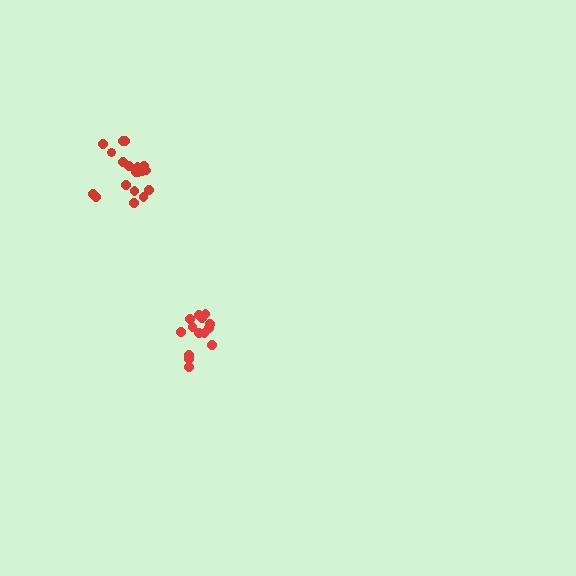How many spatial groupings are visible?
There are 2 spatial groupings.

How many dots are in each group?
Group 1: 14 dots, Group 2: 19 dots (33 total).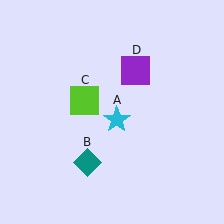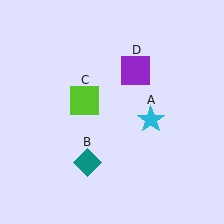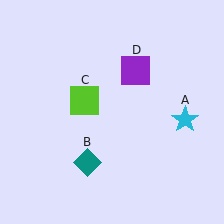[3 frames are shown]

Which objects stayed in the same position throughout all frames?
Teal diamond (object B) and lime square (object C) and purple square (object D) remained stationary.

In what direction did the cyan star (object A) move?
The cyan star (object A) moved right.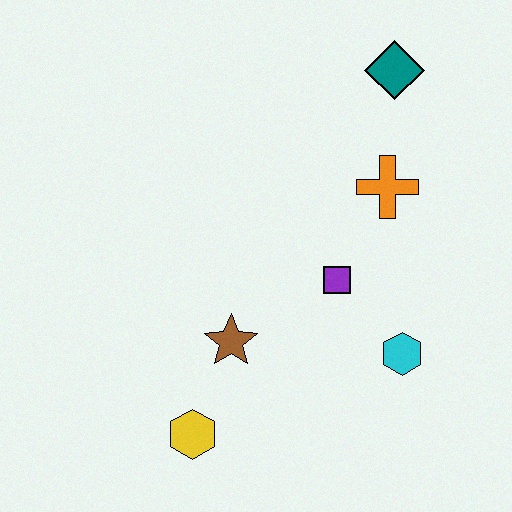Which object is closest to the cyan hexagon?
The purple square is closest to the cyan hexagon.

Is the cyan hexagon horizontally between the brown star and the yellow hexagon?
No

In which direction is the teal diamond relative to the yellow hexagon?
The teal diamond is above the yellow hexagon.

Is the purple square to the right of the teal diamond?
No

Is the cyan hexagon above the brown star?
No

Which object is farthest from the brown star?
The teal diamond is farthest from the brown star.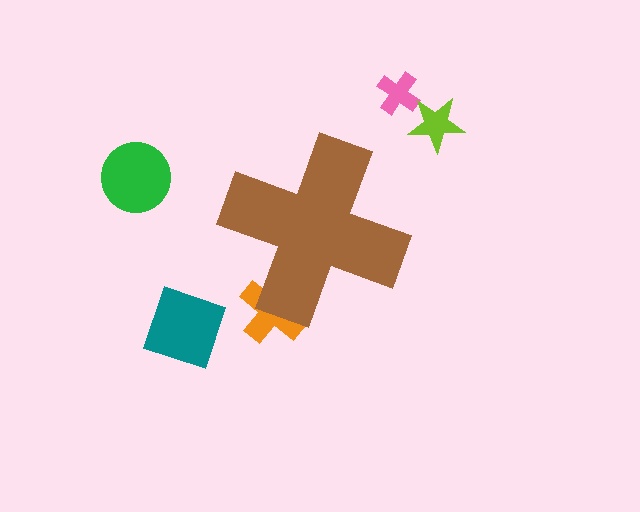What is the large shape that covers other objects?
A brown cross.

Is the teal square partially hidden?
No, the teal square is fully visible.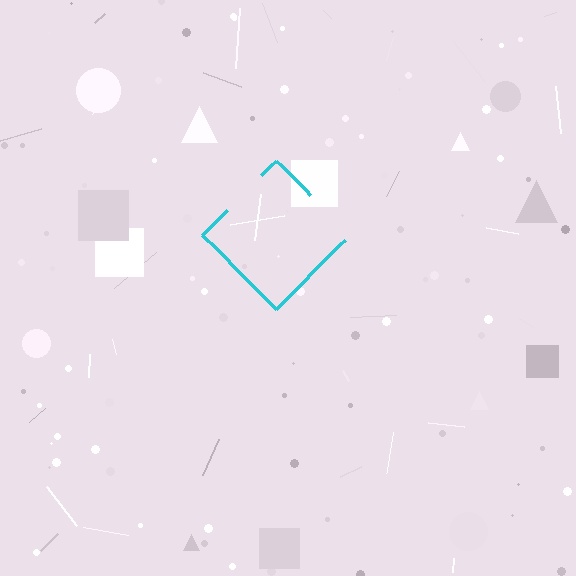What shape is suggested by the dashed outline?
The dashed outline suggests a diamond.